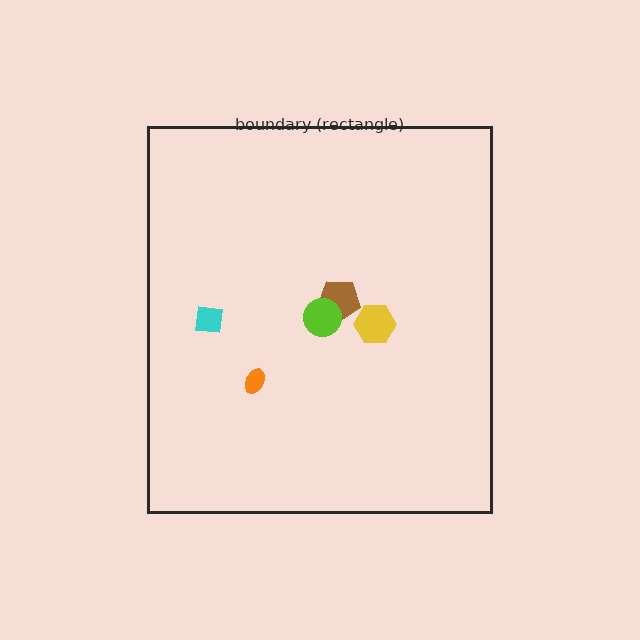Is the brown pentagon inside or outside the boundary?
Inside.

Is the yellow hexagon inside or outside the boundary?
Inside.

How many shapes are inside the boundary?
5 inside, 0 outside.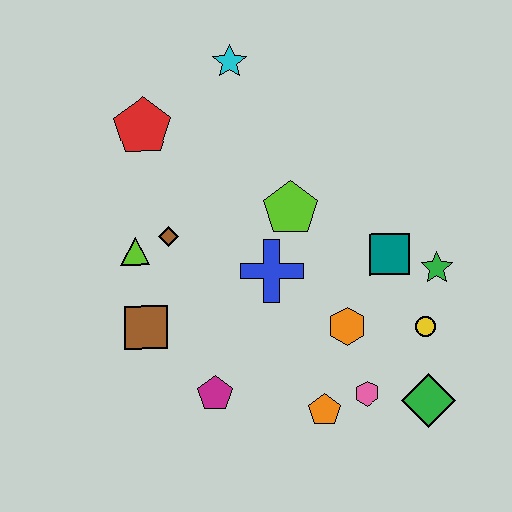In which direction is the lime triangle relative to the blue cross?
The lime triangle is to the left of the blue cross.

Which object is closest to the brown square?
The lime triangle is closest to the brown square.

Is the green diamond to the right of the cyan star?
Yes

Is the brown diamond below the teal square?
No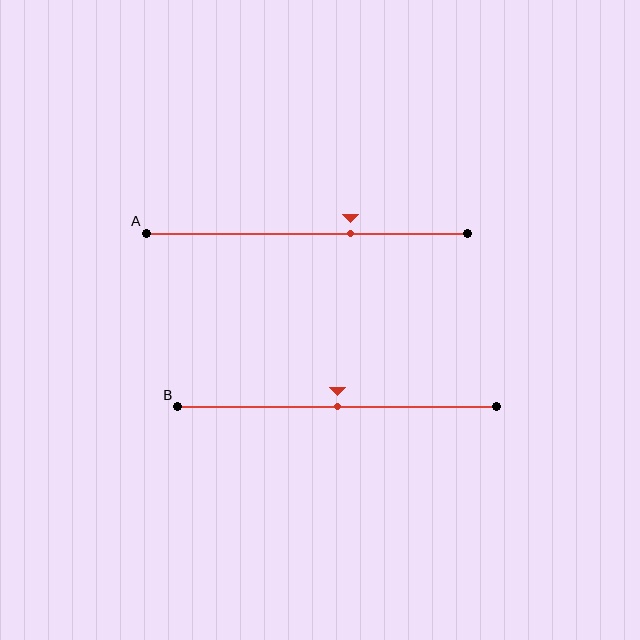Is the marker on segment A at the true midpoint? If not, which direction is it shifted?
No, the marker on segment A is shifted to the right by about 14% of the segment length.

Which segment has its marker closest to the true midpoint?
Segment B has its marker closest to the true midpoint.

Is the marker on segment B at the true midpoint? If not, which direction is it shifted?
Yes, the marker on segment B is at the true midpoint.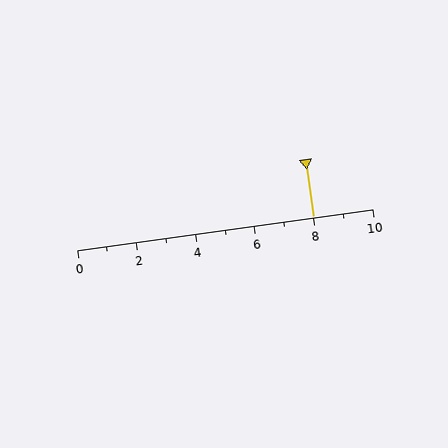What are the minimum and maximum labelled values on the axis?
The axis runs from 0 to 10.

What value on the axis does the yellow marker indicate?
The marker indicates approximately 8.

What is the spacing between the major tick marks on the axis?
The major ticks are spaced 2 apart.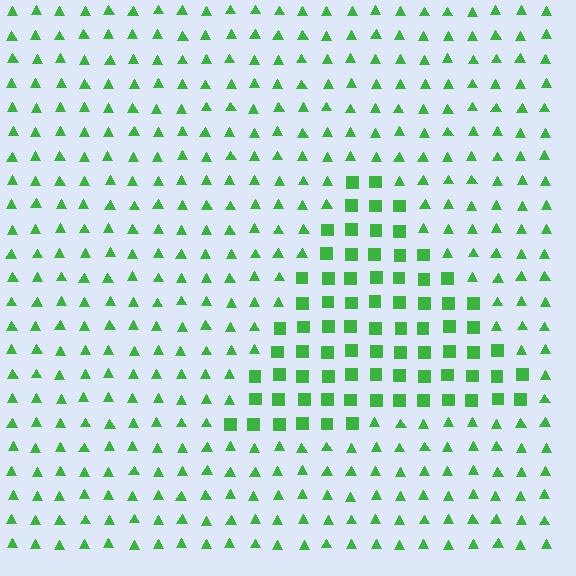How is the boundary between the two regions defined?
The boundary is defined by a change in element shape: squares inside vs. triangles outside. All elements share the same color and spacing.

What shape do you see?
I see a triangle.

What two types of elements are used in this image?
The image uses squares inside the triangle region and triangles outside it.